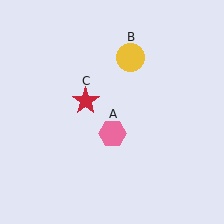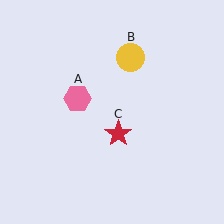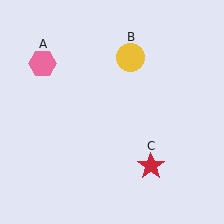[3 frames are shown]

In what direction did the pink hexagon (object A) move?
The pink hexagon (object A) moved up and to the left.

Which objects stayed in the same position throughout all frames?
Yellow circle (object B) remained stationary.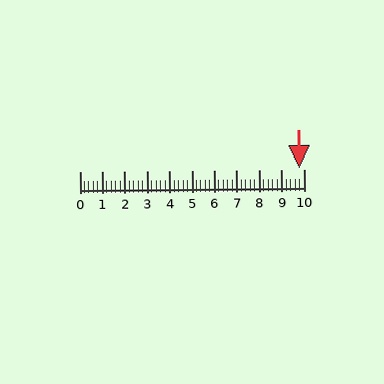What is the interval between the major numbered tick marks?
The major tick marks are spaced 1 units apart.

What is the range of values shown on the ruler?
The ruler shows values from 0 to 10.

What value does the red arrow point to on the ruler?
The red arrow points to approximately 9.8.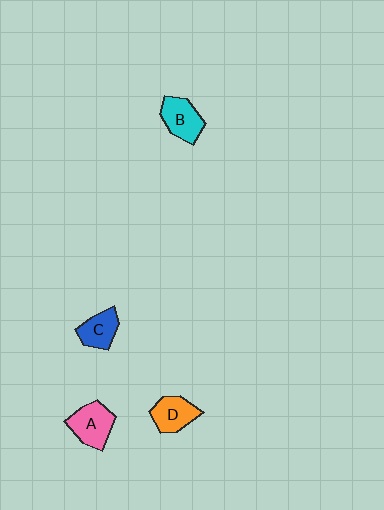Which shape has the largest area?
Shape A (pink).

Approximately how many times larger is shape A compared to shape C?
Approximately 1.3 times.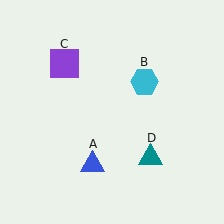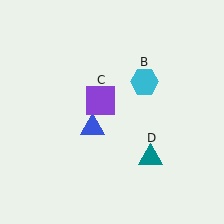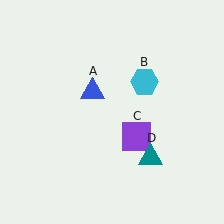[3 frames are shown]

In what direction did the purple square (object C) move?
The purple square (object C) moved down and to the right.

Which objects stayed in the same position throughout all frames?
Cyan hexagon (object B) and teal triangle (object D) remained stationary.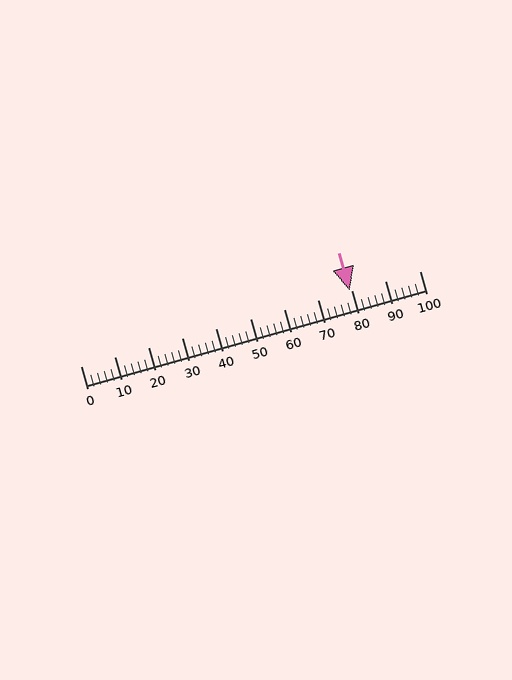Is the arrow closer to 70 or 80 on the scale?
The arrow is closer to 80.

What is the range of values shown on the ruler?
The ruler shows values from 0 to 100.